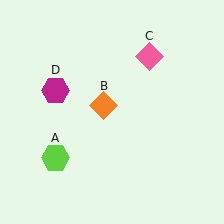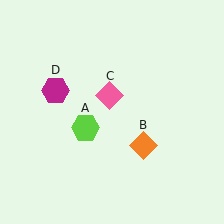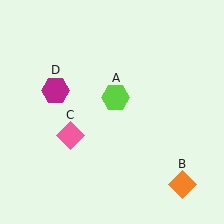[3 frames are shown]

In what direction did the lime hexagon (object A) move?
The lime hexagon (object A) moved up and to the right.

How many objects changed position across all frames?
3 objects changed position: lime hexagon (object A), orange diamond (object B), pink diamond (object C).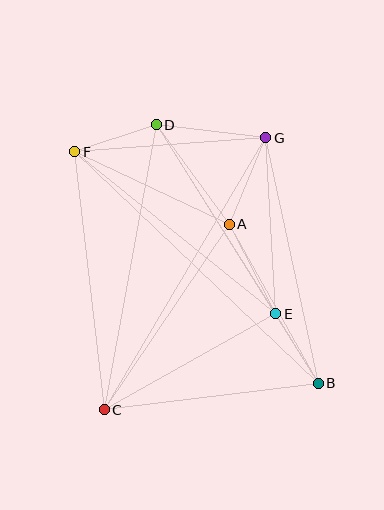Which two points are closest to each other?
Points B and E are closest to each other.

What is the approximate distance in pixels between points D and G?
The distance between D and G is approximately 111 pixels.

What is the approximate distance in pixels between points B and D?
The distance between B and D is approximately 305 pixels.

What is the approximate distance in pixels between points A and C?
The distance between A and C is approximately 224 pixels.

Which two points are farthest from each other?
Points B and F are farthest from each other.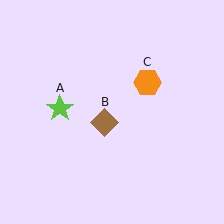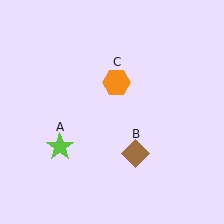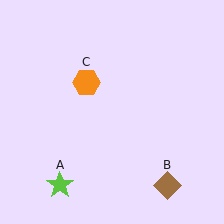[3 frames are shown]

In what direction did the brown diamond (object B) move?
The brown diamond (object B) moved down and to the right.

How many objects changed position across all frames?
3 objects changed position: lime star (object A), brown diamond (object B), orange hexagon (object C).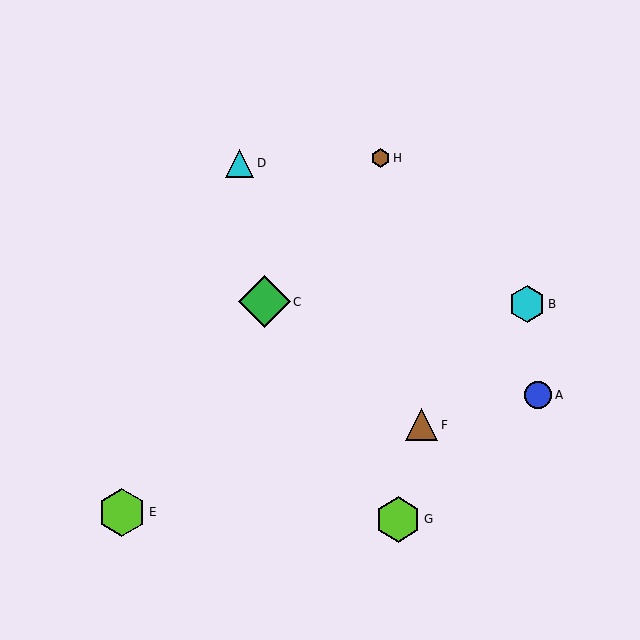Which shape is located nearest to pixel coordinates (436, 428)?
The brown triangle (labeled F) at (421, 425) is nearest to that location.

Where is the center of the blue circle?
The center of the blue circle is at (538, 395).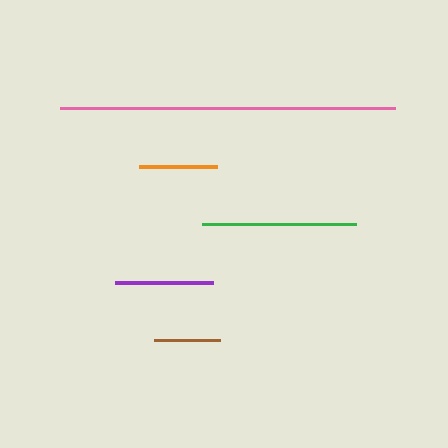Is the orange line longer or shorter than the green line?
The green line is longer than the orange line.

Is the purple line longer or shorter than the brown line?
The purple line is longer than the brown line.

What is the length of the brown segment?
The brown segment is approximately 66 pixels long.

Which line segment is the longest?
The pink line is the longest at approximately 334 pixels.